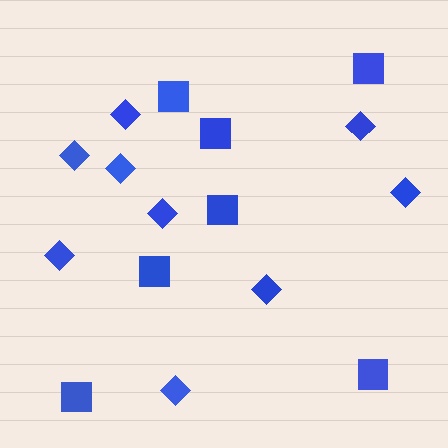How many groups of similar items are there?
There are 2 groups: one group of squares (7) and one group of diamonds (9).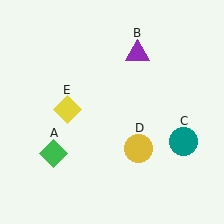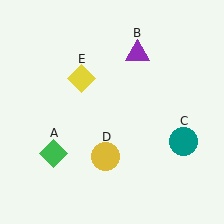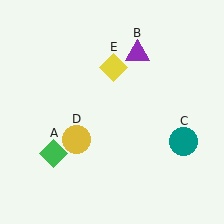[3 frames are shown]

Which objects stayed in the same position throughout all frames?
Green diamond (object A) and purple triangle (object B) and teal circle (object C) remained stationary.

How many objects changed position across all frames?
2 objects changed position: yellow circle (object D), yellow diamond (object E).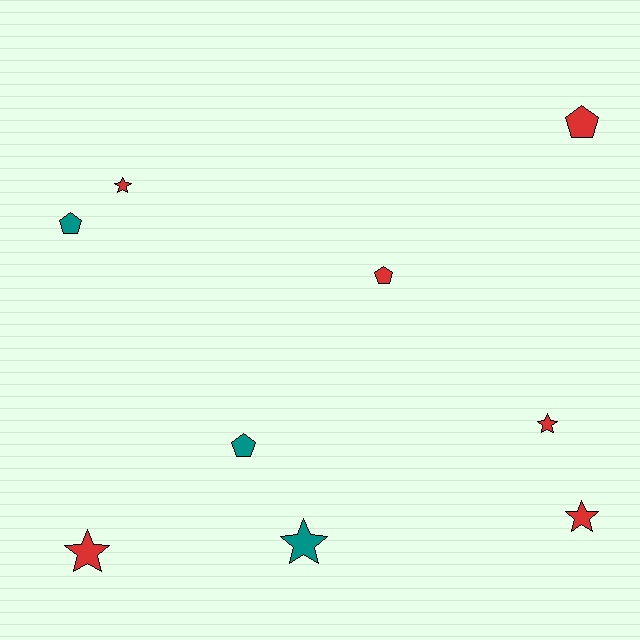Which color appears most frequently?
Red, with 6 objects.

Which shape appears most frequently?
Star, with 5 objects.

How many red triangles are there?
There are no red triangles.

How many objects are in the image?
There are 9 objects.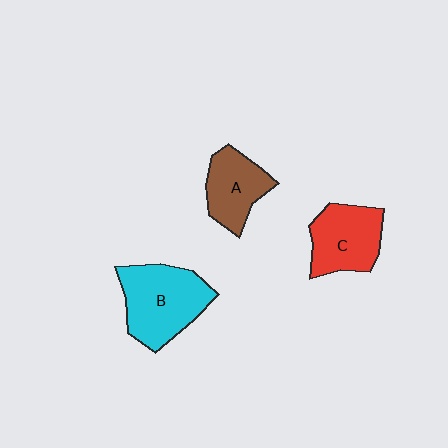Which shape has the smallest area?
Shape A (brown).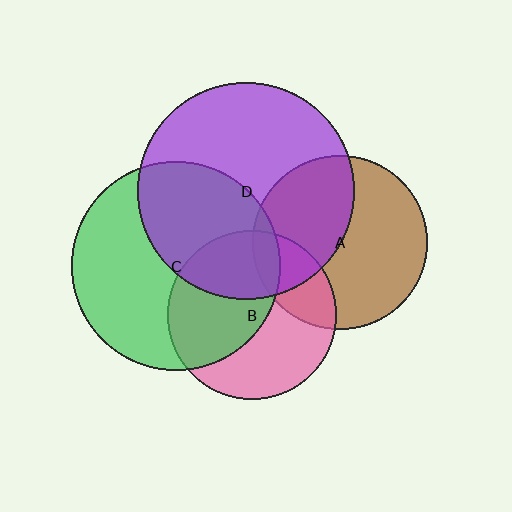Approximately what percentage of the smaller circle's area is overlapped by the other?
Approximately 45%.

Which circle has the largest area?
Circle D (purple).